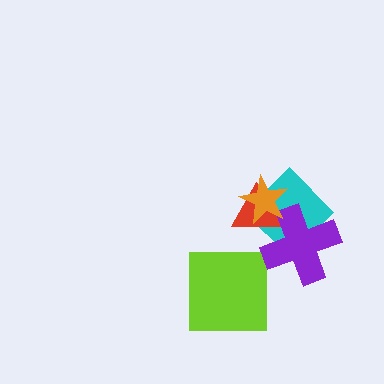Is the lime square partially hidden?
No, no other shape covers it.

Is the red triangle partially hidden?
Yes, it is partially covered by another shape.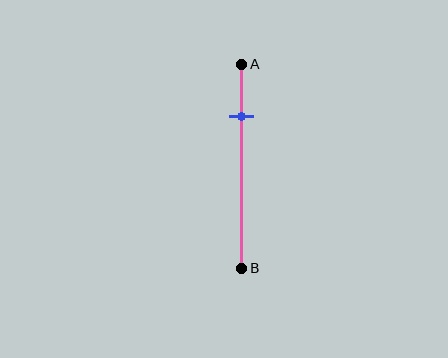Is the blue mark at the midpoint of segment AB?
No, the mark is at about 25% from A, not at the 50% midpoint.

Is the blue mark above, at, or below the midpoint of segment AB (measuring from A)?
The blue mark is above the midpoint of segment AB.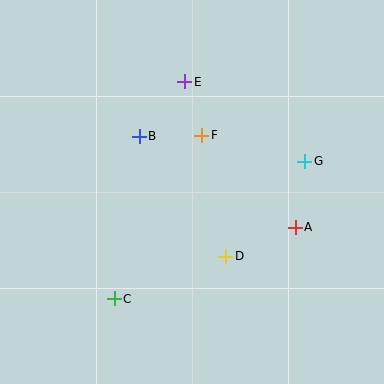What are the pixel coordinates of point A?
Point A is at (295, 227).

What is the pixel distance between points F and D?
The distance between F and D is 123 pixels.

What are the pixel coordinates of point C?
Point C is at (114, 299).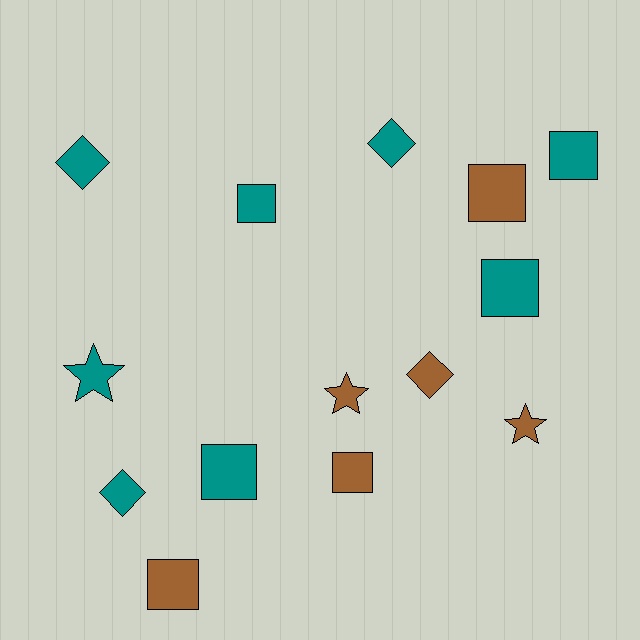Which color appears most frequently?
Teal, with 8 objects.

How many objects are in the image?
There are 14 objects.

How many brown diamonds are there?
There is 1 brown diamond.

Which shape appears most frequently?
Square, with 7 objects.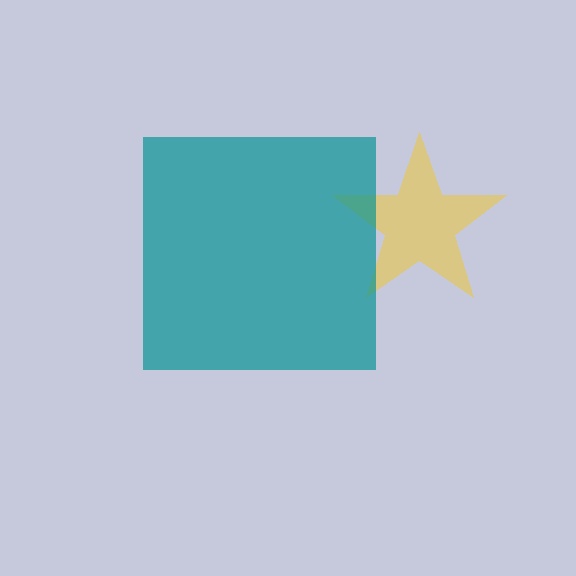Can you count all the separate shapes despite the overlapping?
Yes, there are 2 separate shapes.